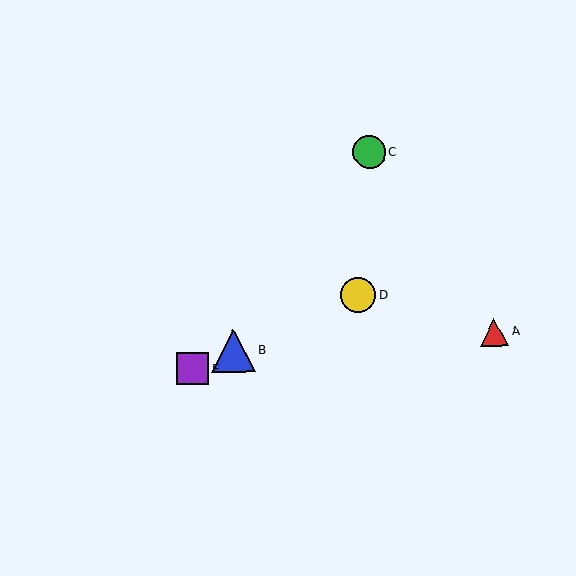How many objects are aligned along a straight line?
3 objects (B, D, E) are aligned along a straight line.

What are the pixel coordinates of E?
Object E is at (193, 369).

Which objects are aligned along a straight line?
Objects B, D, E are aligned along a straight line.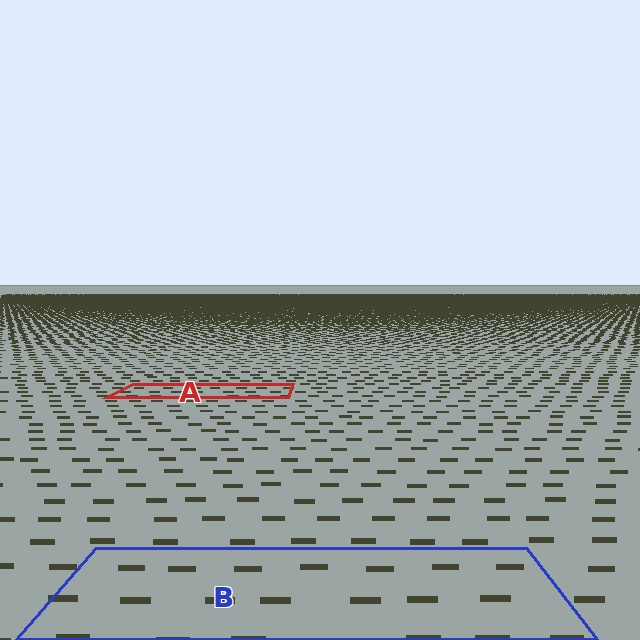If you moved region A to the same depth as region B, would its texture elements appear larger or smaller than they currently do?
They would appear larger. At a closer depth, the same texture elements are projected at a bigger on-screen size.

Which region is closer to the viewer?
Region B is closer. The texture elements there are larger and more spread out.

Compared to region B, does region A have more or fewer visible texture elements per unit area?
Region A has more texture elements per unit area — they are packed more densely because it is farther away.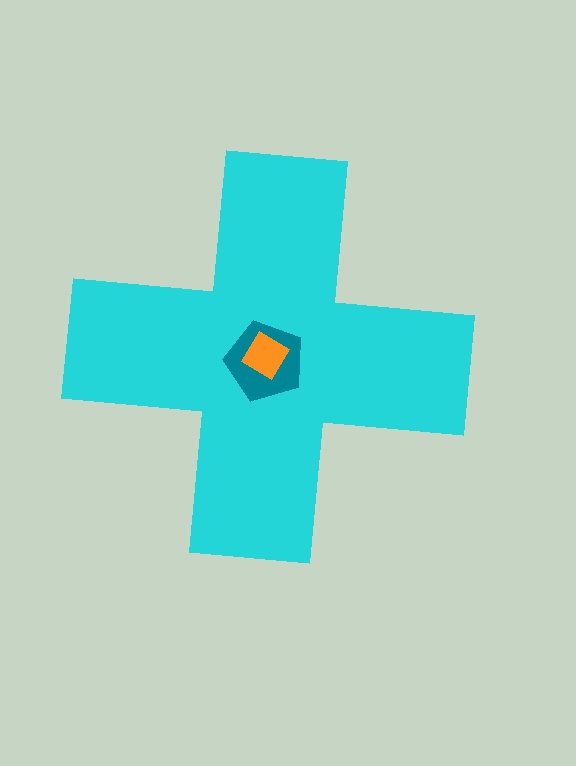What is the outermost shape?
The cyan cross.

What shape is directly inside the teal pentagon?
The orange diamond.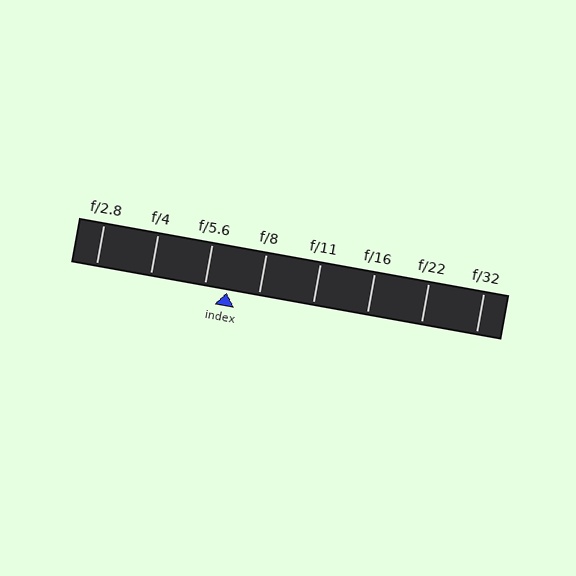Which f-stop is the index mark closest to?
The index mark is closest to f/5.6.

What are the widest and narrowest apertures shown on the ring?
The widest aperture shown is f/2.8 and the narrowest is f/32.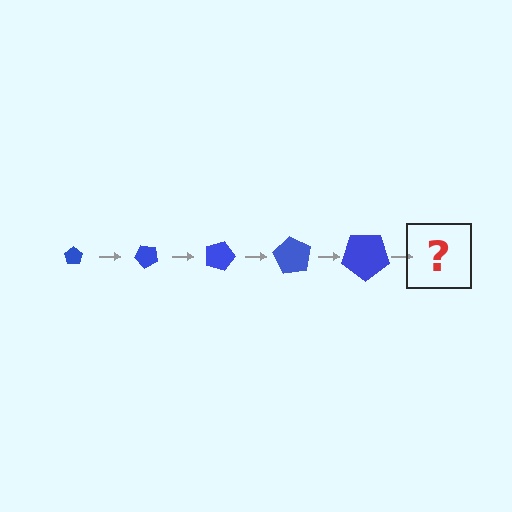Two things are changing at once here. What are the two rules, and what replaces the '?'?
The two rules are that the pentagon grows larger each step and it rotates 45 degrees each step. The '?' should be a pentagon, larger than the previous one and rotated 225 degrees from the start.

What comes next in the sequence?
The next element should be a pentagon, larger than the previous one and rotated 225 degrees from the start.